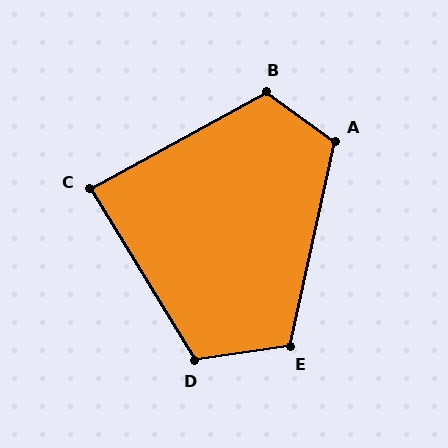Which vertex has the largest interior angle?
B, at approximately 116 degrees.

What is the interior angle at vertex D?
Approximately 113 degrees (obtuse).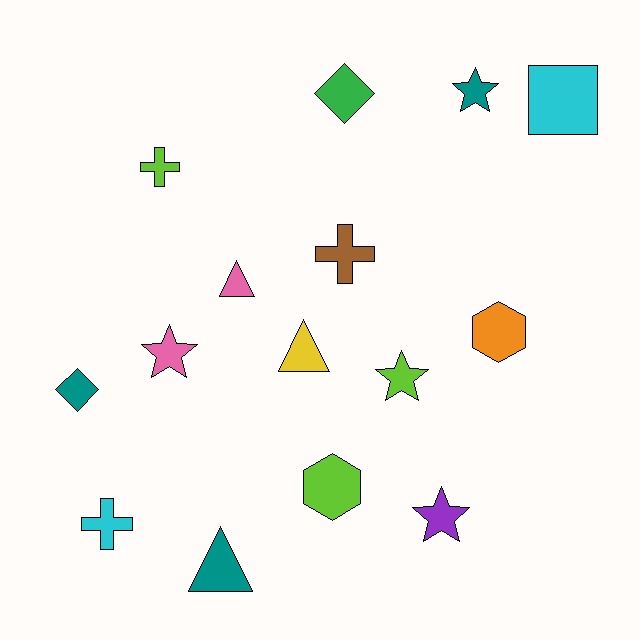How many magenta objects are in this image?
There are no magenta objects.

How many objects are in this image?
There are 15 objects.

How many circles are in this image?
There are no circles.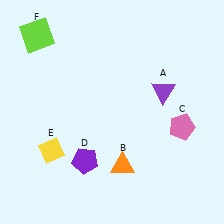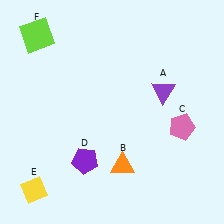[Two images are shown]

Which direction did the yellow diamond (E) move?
The yellow diamond (E) moved down.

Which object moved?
The yellow diamond (E) moved down.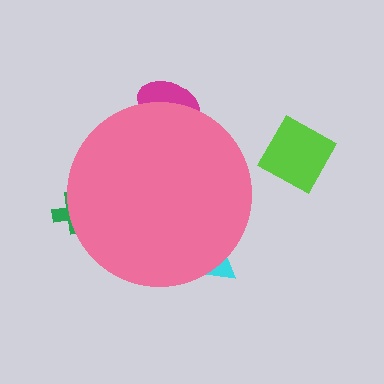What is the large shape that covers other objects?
A pink circle.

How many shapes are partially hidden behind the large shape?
3 shapes are partially hidden.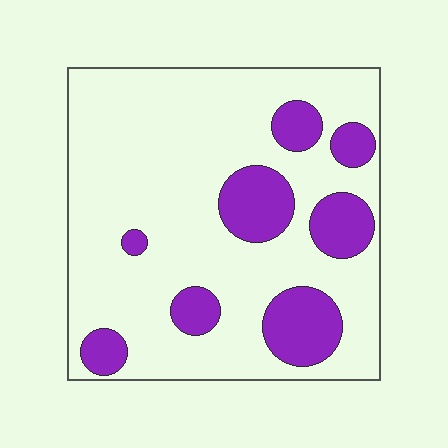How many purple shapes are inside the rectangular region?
8.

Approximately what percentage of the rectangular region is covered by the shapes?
Approximately 20%.